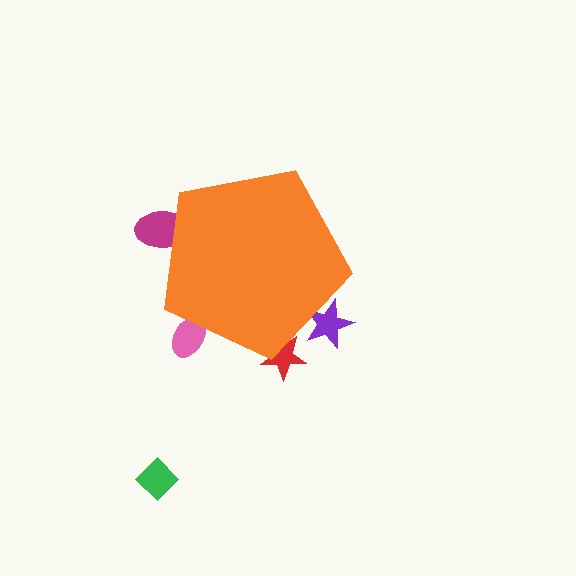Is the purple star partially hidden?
Yes, the purple star is partially hidden behind the orange pentagon.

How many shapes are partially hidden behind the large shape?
4 shapes are partially hidden.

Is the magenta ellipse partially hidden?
Yes, the magenta ellipse is partially hidden behind the orange pentagon.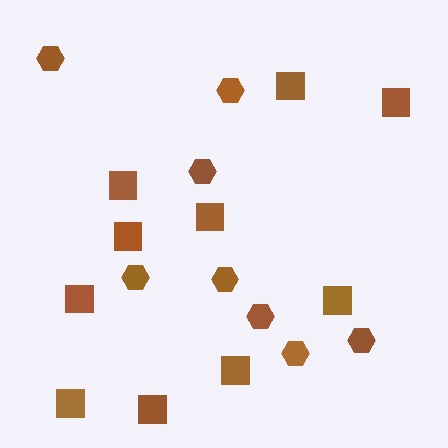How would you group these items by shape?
There are 2 groups: one group of hexagons (8) and one group of squares (10).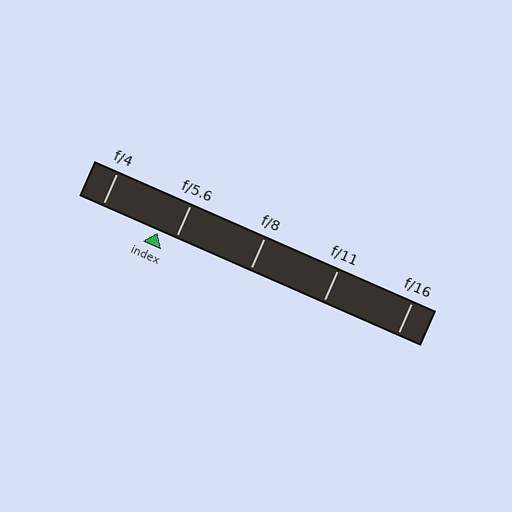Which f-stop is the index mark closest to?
The index mark is closest to f/5.6.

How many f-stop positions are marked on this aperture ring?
There are 5 f-stop positions marked.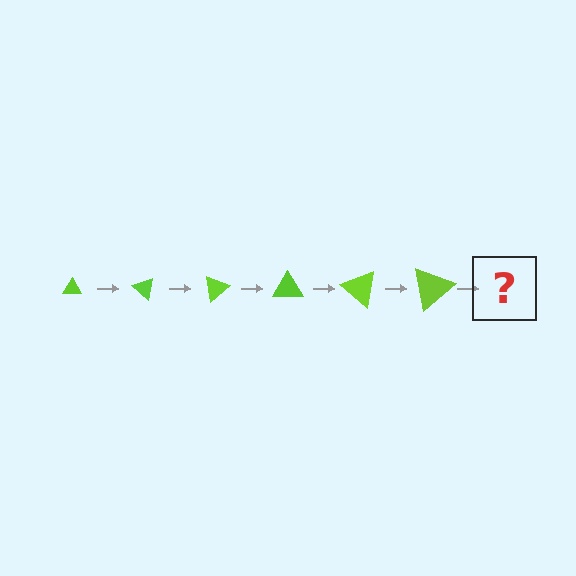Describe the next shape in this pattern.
It should be a triangle, larger than the previous one and rotated 240 degrees from the start.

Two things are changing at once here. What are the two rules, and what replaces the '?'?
The two rules are that the triangle grows larger each step and it rotates 40 degrees each step. The '?' should be a triangle, larger than the previous one and rotated 240 degrees from the start.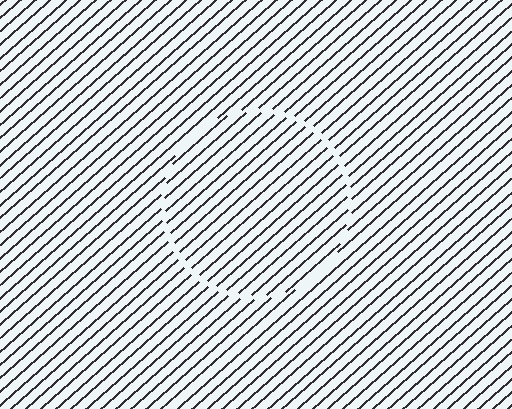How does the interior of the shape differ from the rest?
The interior of the shape contains the same grating, shifted by half a period — the contour is defined by the phase discontinuity where line-ends from the inner and outer gratings abut.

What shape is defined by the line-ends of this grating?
An illusory circle. The interior of the shape contains the same grating, shifted by half a period — the contour is defined by the phase discontinuity where line-ends from the inner and outer gratings abut.